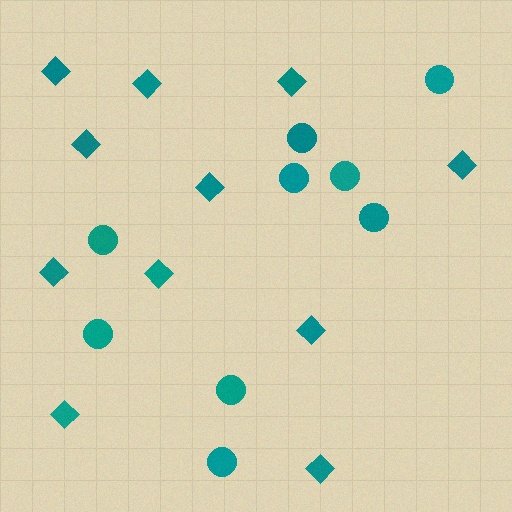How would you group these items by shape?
There are 2 groups: one group of circles (9) and one group of diamonds (11).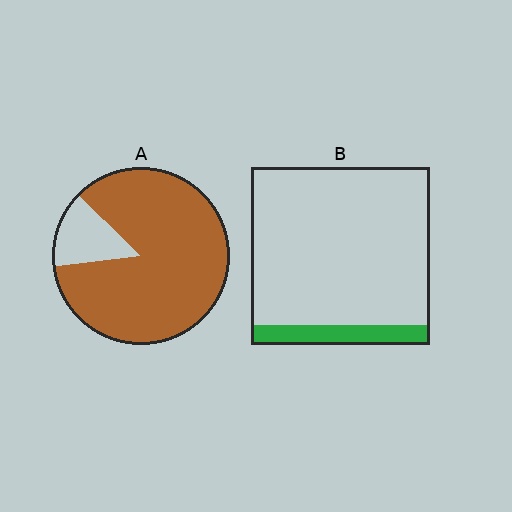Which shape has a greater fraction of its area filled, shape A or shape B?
Shape A.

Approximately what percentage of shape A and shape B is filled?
A is approximately 85% and B is approximately 10%.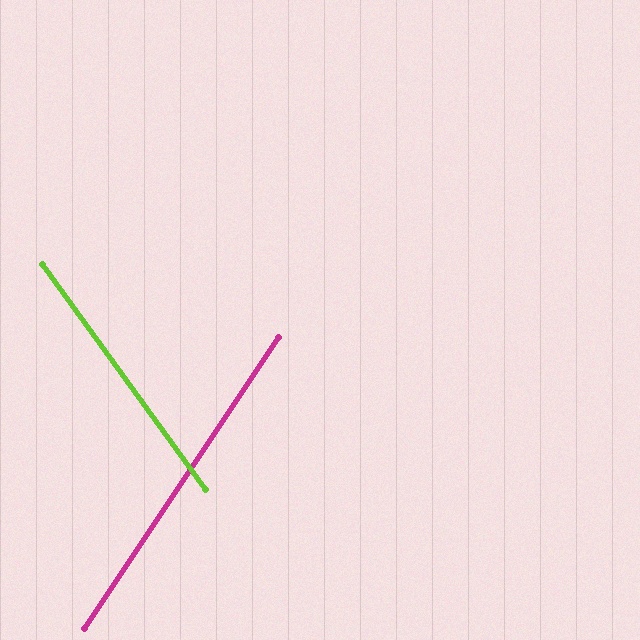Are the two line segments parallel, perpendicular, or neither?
Neither parallel nor perpendicular — they differ by about 70°.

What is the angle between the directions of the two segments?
Approximately 70 degrees.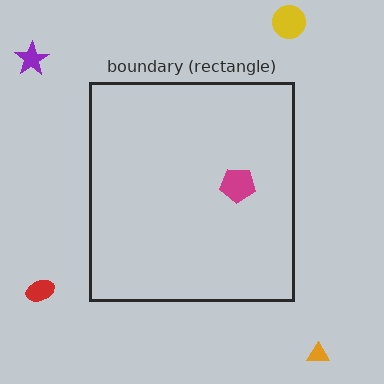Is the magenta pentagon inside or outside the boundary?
Inside.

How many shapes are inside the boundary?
1 inside, 4 outside.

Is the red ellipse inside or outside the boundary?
Outside.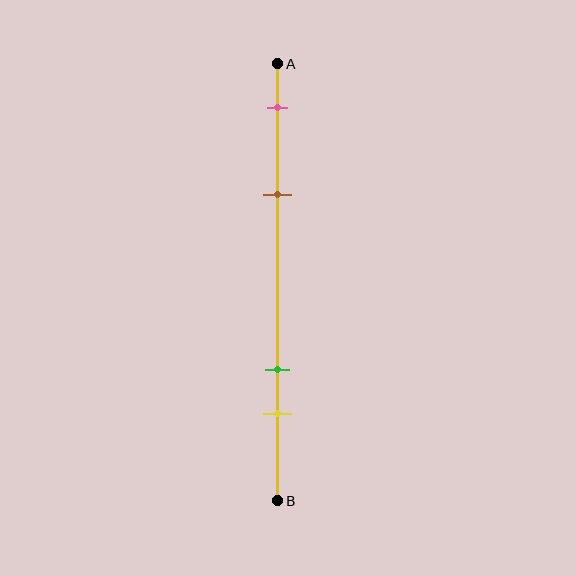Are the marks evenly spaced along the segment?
No, the marks are not evenly spaced.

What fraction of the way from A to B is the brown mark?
The brown mark is approximately 30% (0.3) of the way from A to B.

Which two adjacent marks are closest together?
The green and yellow marks are the closest adjacent pair.